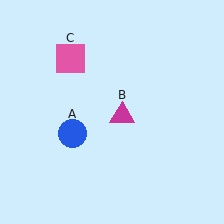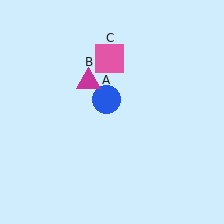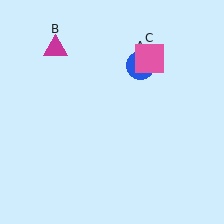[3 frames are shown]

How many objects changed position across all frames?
3 objects changed position: blue circle (object A), magenta triangle (object B), pink square (object C).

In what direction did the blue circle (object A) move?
The blue circle (object A) moved up and to the right.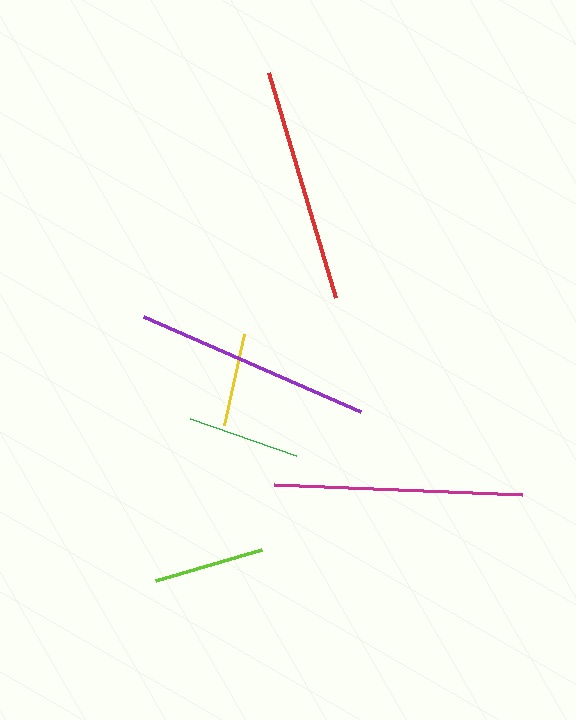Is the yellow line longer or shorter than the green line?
The green line is longer than the yellow line.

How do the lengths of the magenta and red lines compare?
The magenta and red lines are approximately the same length.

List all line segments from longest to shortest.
From longest to shortest: magenta, purple, red, green, lime, yellow.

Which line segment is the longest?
The magenta line is the longest at approximately 249 pixels.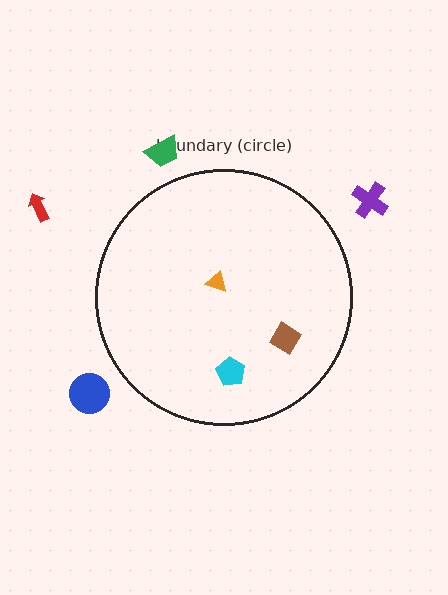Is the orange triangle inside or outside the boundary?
Inside.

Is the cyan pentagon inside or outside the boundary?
Inside.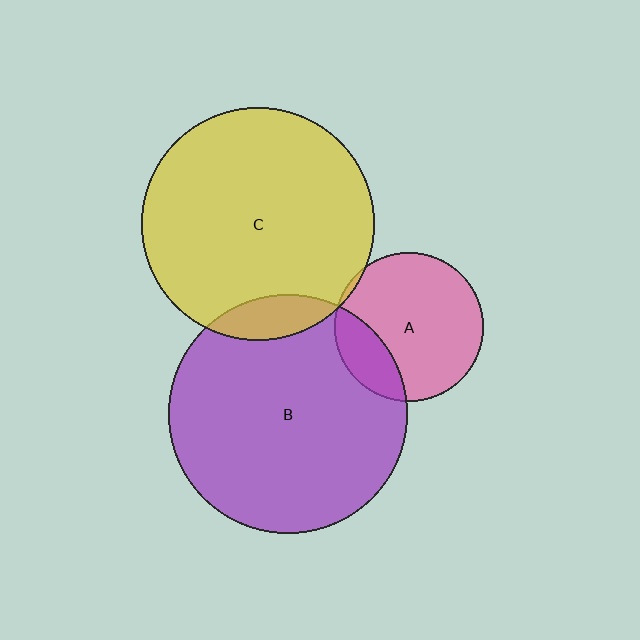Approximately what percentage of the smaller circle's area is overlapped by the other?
Approximately 20%.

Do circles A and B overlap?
Yes.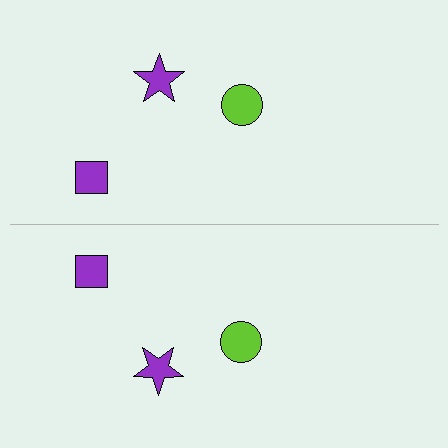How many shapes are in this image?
There are 6 shapes in this image.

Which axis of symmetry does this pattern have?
The pattern has a horizontal axis of symmetry running through the center of the image.